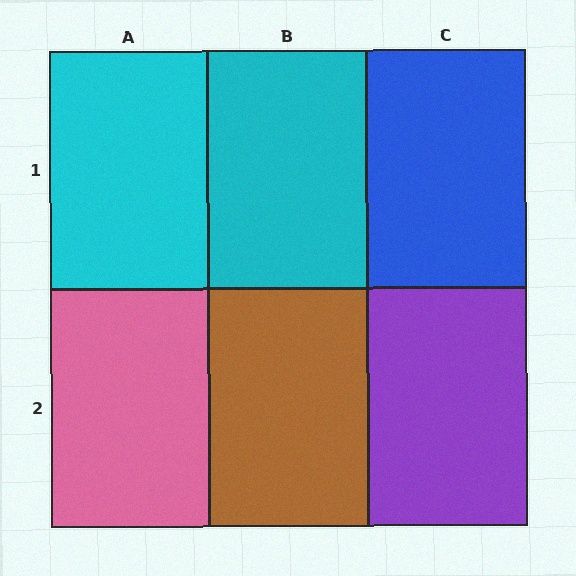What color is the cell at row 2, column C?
Purple.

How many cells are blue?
1 cell is blue.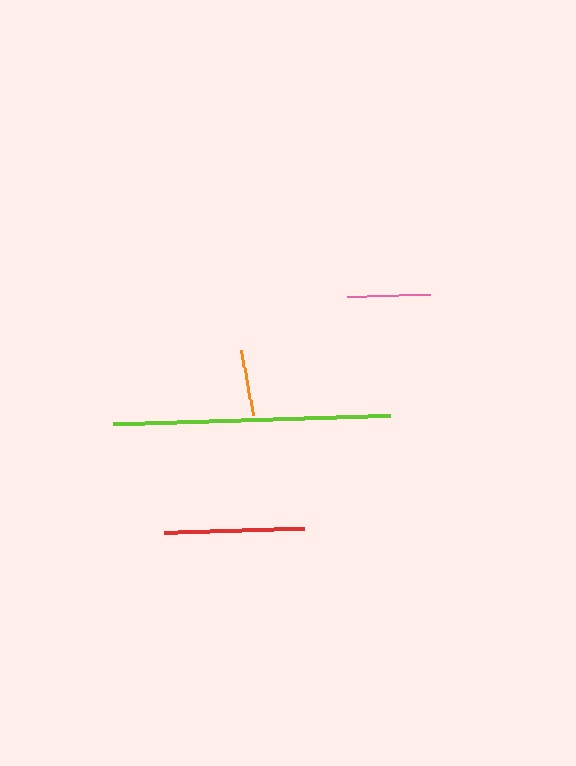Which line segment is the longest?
The lime line is the longest at approximately 277 pixels.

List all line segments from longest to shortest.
From longest to shortest: lime, red, pink, orange.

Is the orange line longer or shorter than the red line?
The red line is longer than the orange line.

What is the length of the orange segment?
The orange segment is approximately 66 pixels long.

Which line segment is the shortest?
The orange line is the shortest at approximately 66 pixels.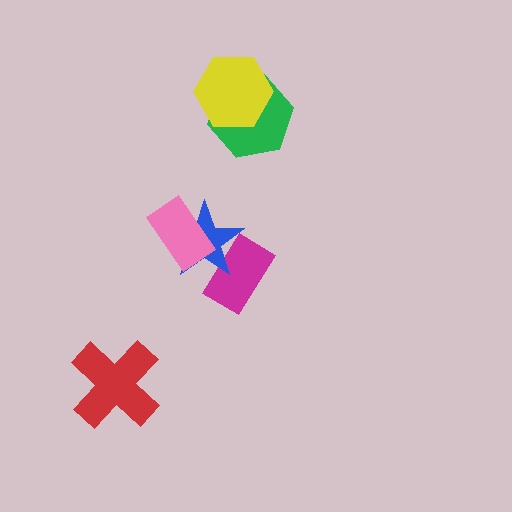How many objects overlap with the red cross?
0 objects overlap with the red cross.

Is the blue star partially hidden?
Yes, it is partially covered by another shape.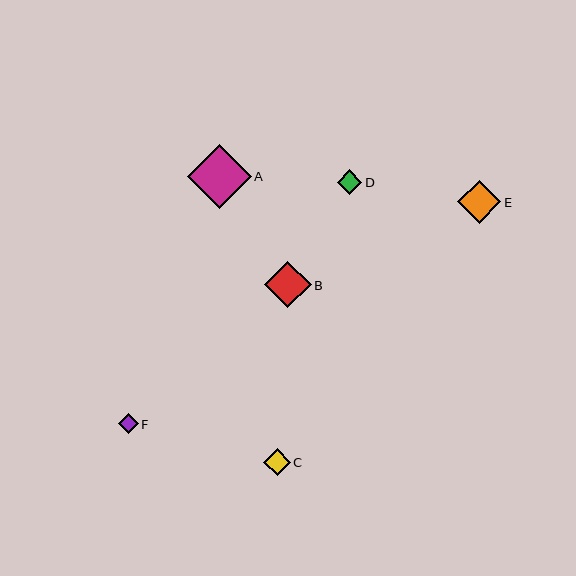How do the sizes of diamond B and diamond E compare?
Diamond B and diamond E are approximately the same size.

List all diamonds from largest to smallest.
From largest to smallest: A, B, E, C, D, F.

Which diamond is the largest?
Diamond A is the largest with a size of approximately 64 pixels.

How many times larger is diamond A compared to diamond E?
Diamond A is approximately 1.5 times the size of diamond E.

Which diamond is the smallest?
Diamond F is the smallest with a size of approximately 20 pixels.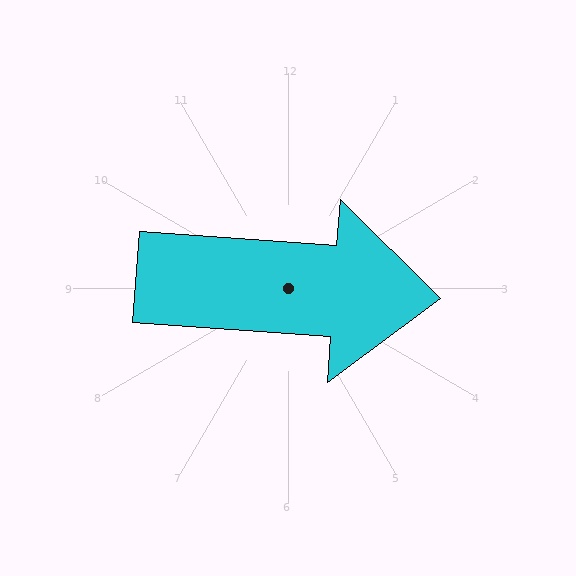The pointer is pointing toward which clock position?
Roughly 3 o'clock.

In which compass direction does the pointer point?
East.